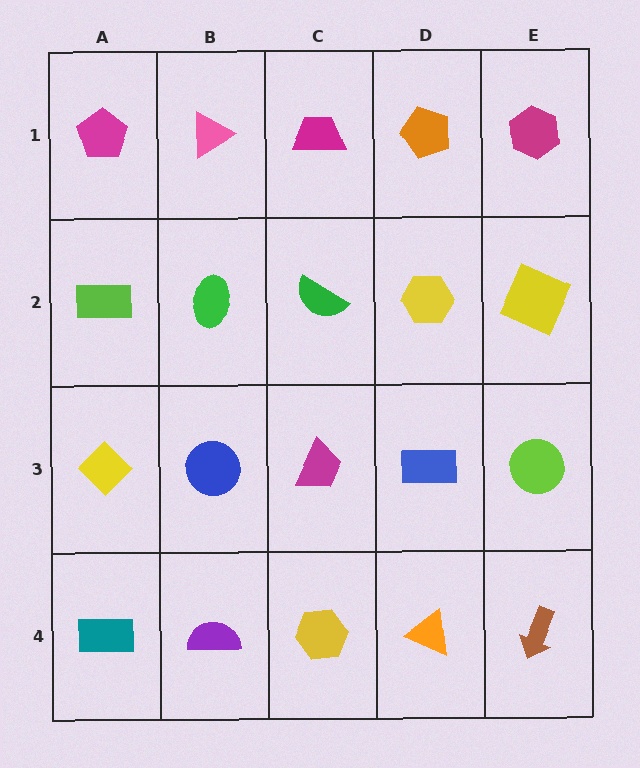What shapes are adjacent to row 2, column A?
A magenta pentagon (row 1, column A), a yellow diamond (row 3, column A), a green ellipse (row 2, column B).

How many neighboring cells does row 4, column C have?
3.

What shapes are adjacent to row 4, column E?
A lime circle (row 3, column E), an orange triangle (row 4, column D).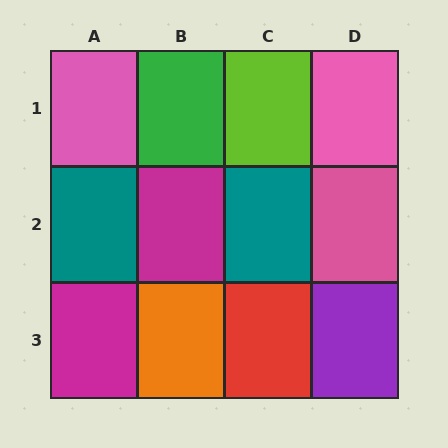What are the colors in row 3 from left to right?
Magenta, orange, red, purple.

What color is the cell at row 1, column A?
Pink.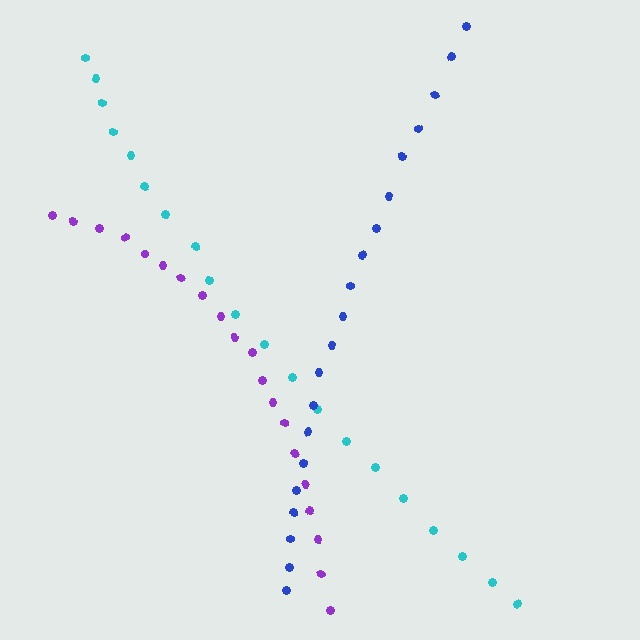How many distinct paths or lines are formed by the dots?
There are 3 distinct paths.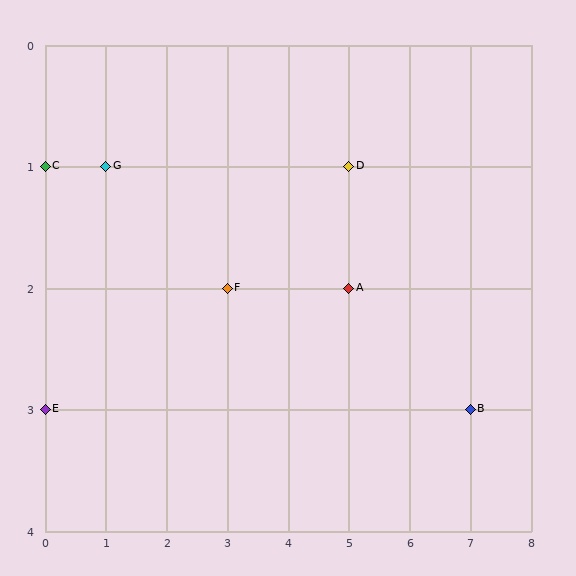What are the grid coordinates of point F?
Point F is at grid coordinates (3, 2).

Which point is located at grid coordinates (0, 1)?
Point C is at (0, 1).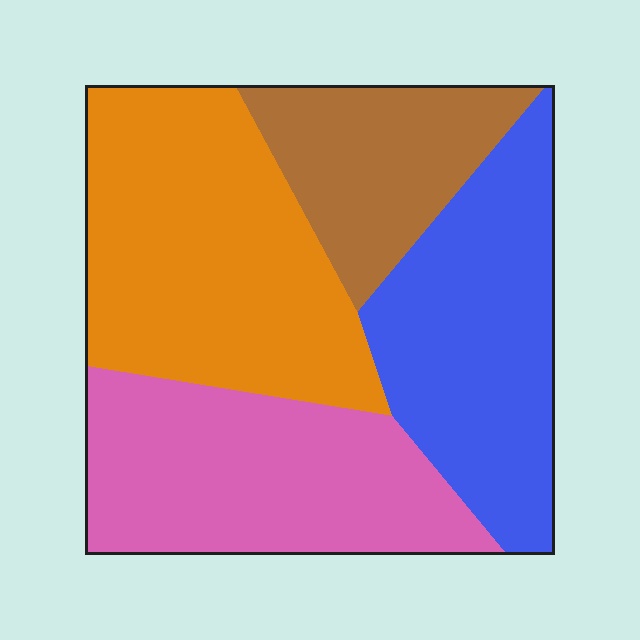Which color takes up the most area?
Orange, at roughly 30%.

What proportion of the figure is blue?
Blue takes up between a quarter and a half of the figure.